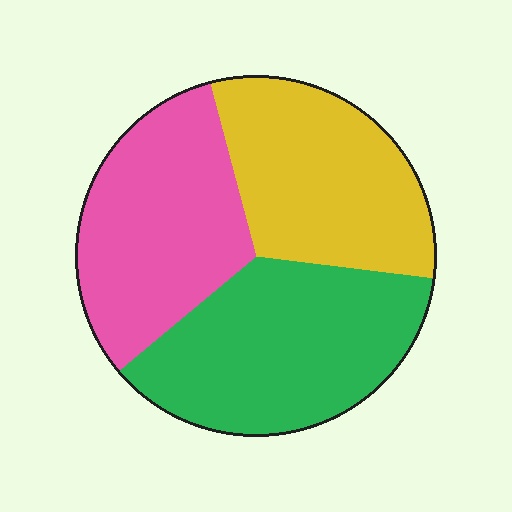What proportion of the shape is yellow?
Yellow takes up about one third (1/3) of the shape.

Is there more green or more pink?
Green.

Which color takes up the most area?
Green, at roughly 35%.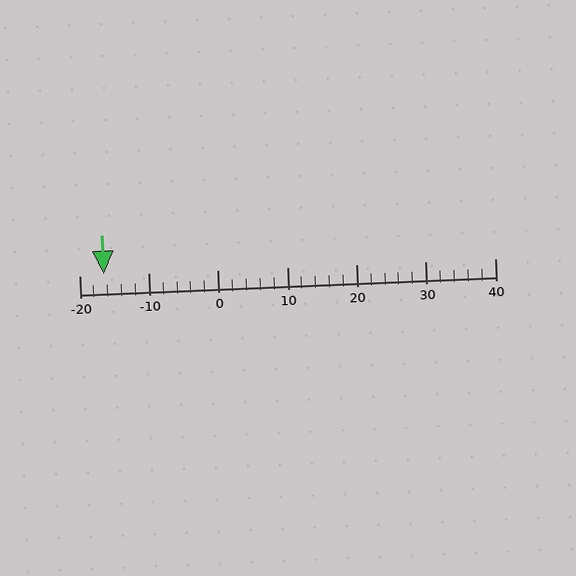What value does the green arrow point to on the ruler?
The green arrow points to approximately -16.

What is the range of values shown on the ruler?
The ruler shows values from -20 to 40.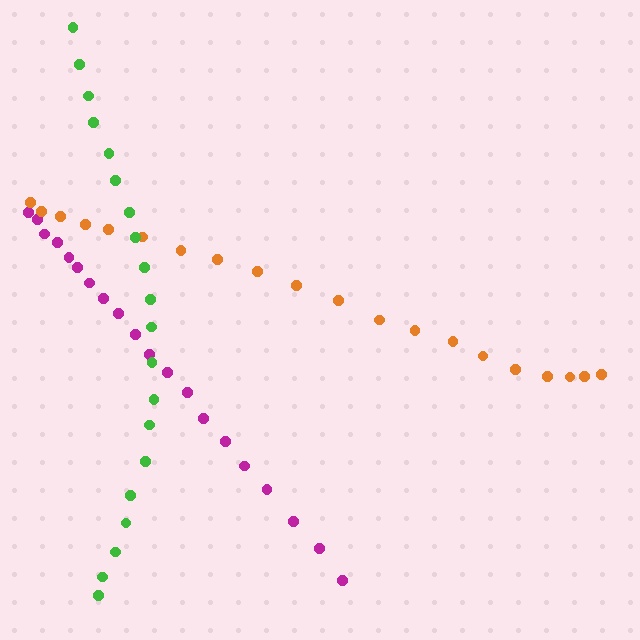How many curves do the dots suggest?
There are 3 distinct paths.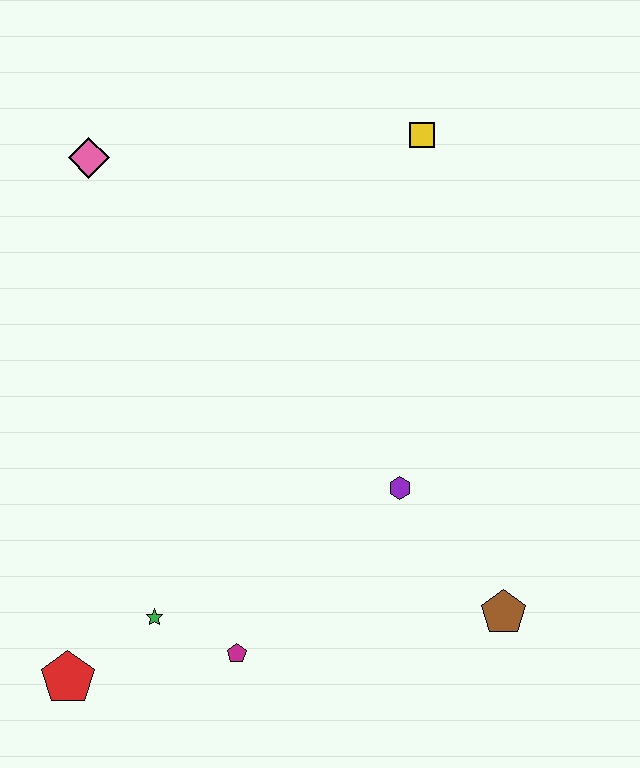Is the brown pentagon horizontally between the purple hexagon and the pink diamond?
No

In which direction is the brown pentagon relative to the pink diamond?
The brown pentagon is below the pink diamond.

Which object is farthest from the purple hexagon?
The pink diamond is farthest from the purple hexagon.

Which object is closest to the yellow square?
The pink diamond is closest to the yellow square.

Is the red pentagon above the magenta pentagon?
No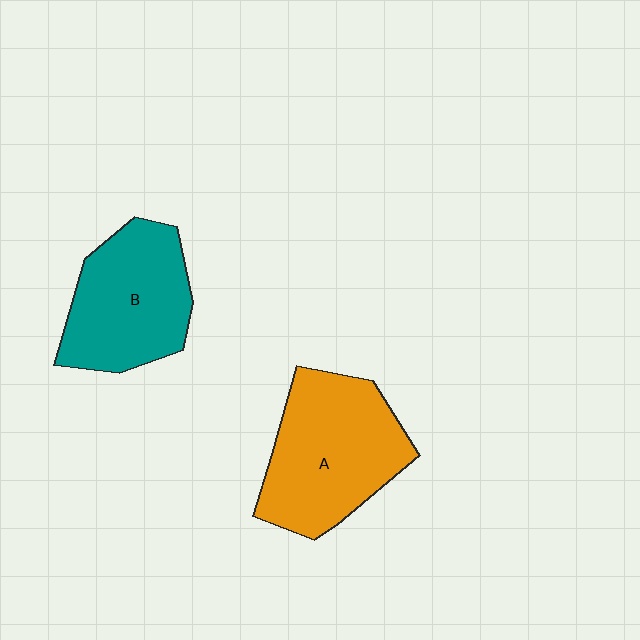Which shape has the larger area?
Shape A (orange).